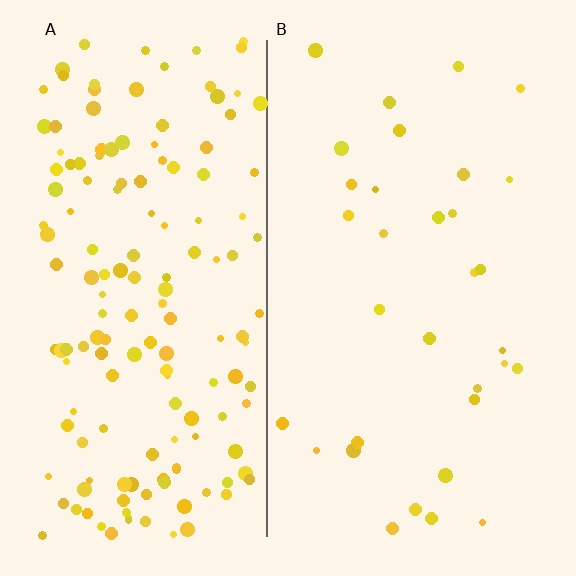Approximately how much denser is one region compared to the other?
Approximately 4.7× — region A over region B.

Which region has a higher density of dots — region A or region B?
A (the left).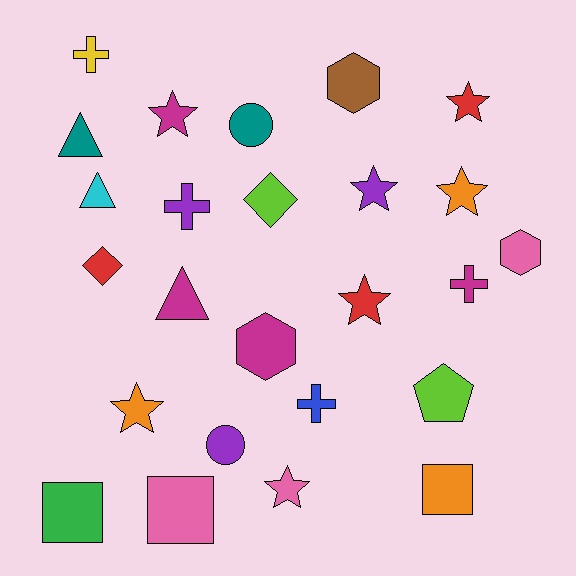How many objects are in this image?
There are 25 objects.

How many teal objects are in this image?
There are 2 teal objects.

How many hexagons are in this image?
There are 3 hexagons.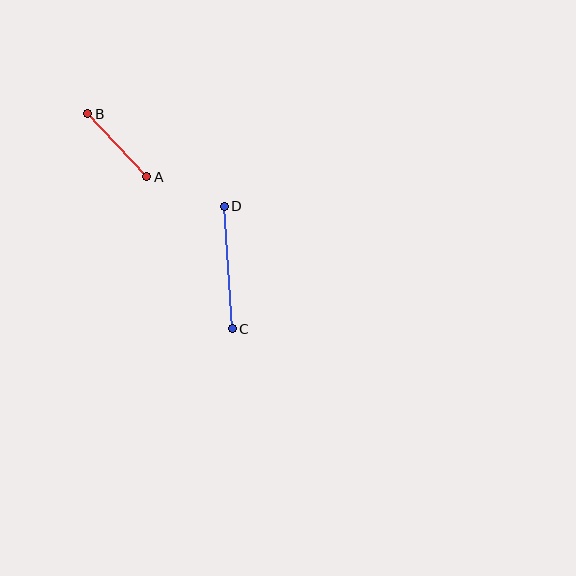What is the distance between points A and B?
The distance is approximately 87 pixels.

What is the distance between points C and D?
The distance is approximately 123 pixels.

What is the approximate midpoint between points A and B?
The midpoint is at approximately (117, 145) pixels.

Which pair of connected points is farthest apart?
Points C and D are farthest apart.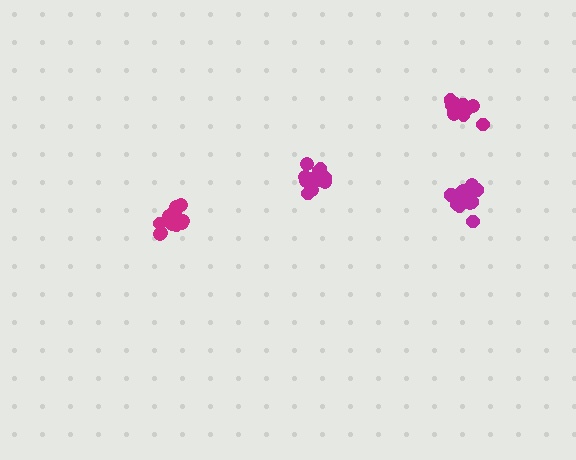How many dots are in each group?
Group 1: 11 dots, Group 2: 13 dots, Group 3: 16 dots, Group 4: 11 dots (51 total).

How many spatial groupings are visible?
There are 4 spatial groupings.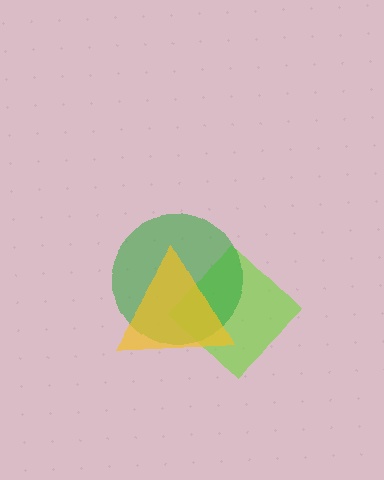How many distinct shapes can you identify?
There are 3 distinct shapes: a lime diamond, a green circle, a yellow triangle.